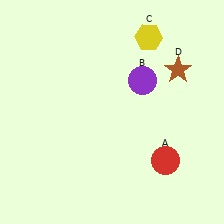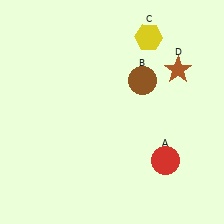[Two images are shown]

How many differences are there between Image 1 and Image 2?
There is 1 difference between the two images.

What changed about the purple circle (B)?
In Image 1, B is purple. In Image 2, it changed to brown.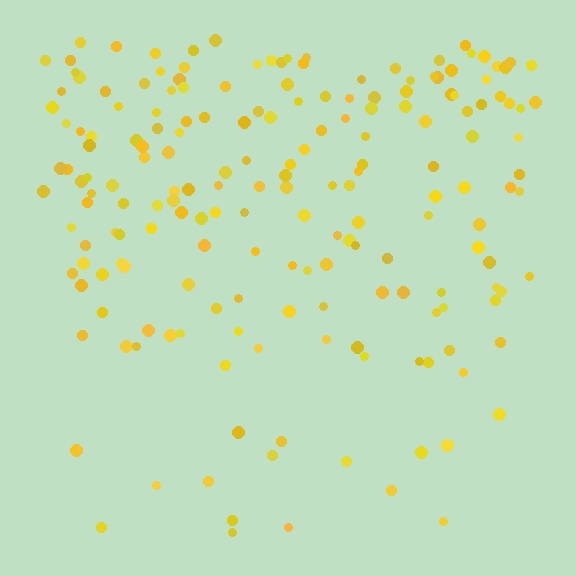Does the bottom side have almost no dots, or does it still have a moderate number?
Still a moderate number, just noticeably fewer than the top.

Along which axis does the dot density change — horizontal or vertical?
Vertical.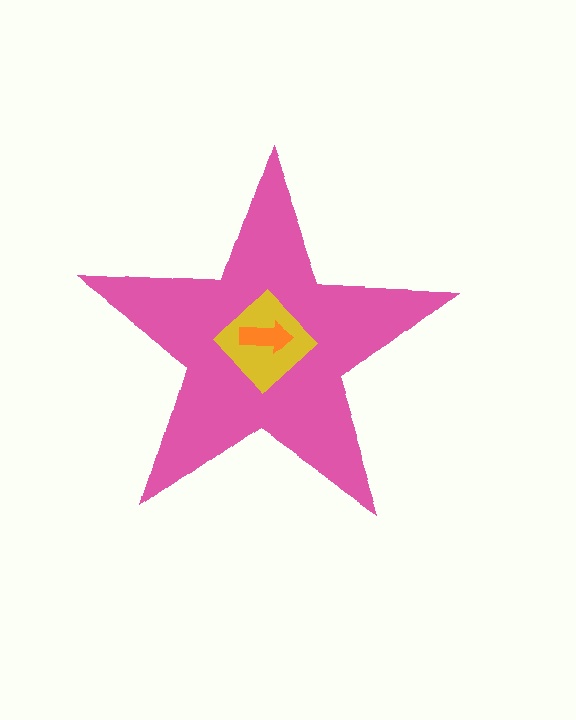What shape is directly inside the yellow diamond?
The orange arrow.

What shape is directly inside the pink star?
The yellow diamond.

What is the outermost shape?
The pink star.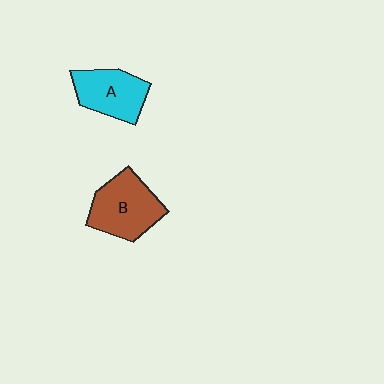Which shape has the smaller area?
Shape A (cyan).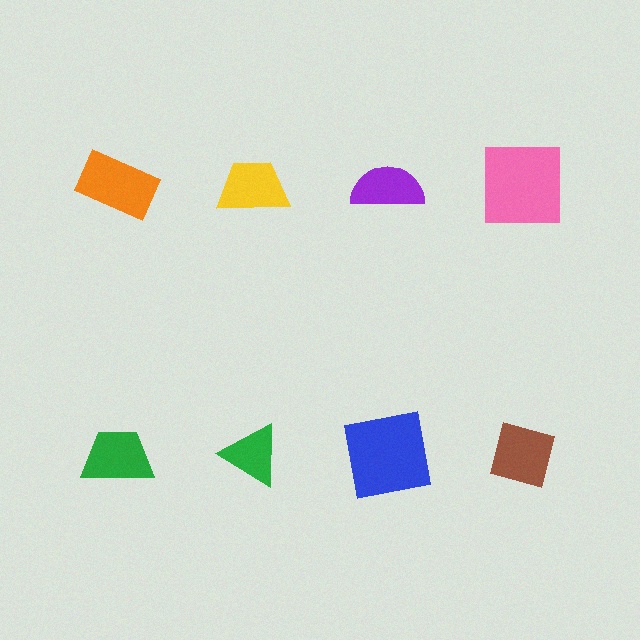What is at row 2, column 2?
A green triangle.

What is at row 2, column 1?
A green trapezoid.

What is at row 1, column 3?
A purple semicircle.